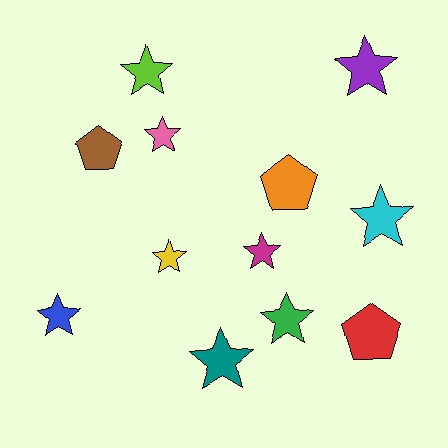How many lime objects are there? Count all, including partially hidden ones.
There is 1 lime object.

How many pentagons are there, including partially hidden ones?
There are 3 pentagons.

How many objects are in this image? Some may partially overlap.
There are 12 objects.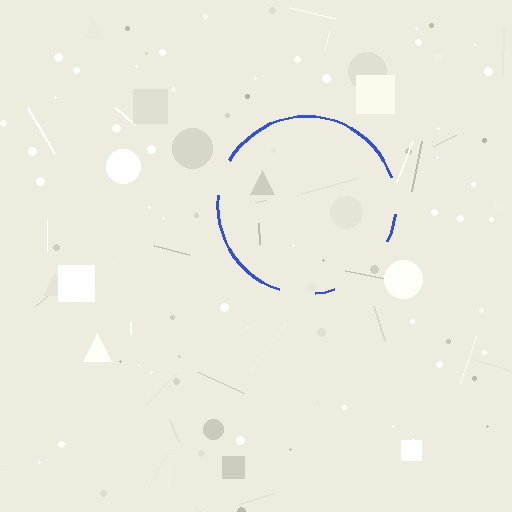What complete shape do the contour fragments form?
The contour fragments form a circle.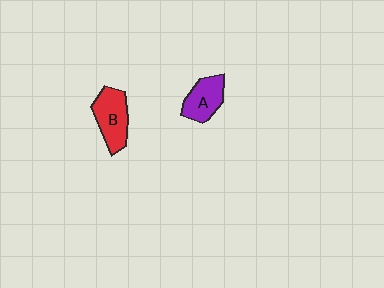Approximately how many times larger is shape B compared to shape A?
Approximately 1.2 times.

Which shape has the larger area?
Shape B (red).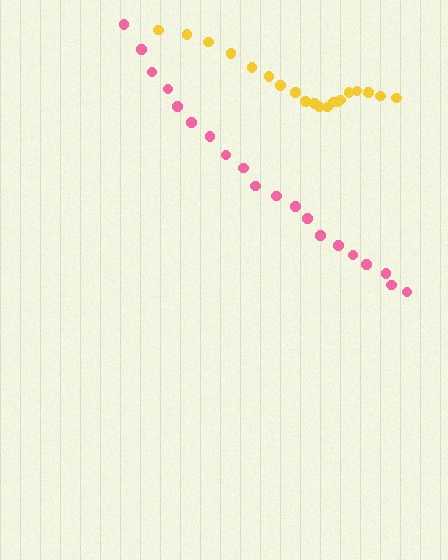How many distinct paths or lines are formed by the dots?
There are 2 distinct paths.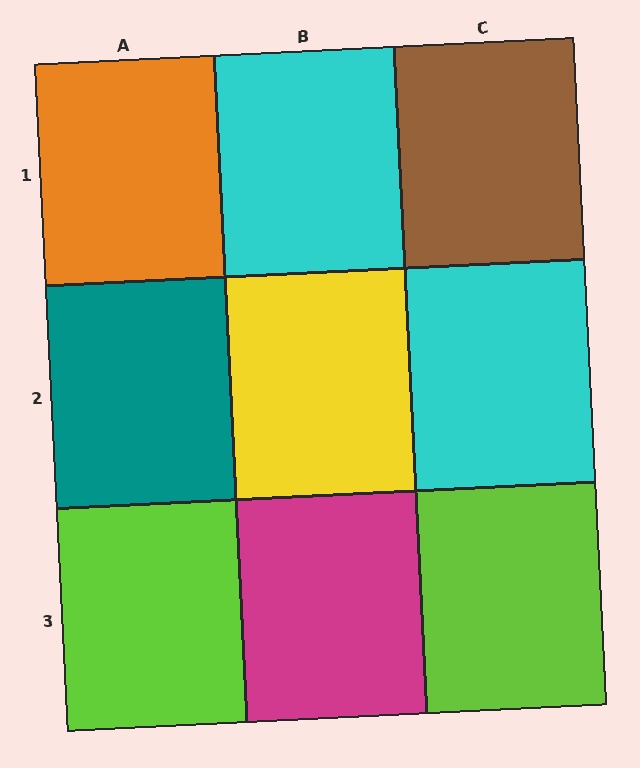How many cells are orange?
1 cell is orange.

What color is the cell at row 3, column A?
Lime.